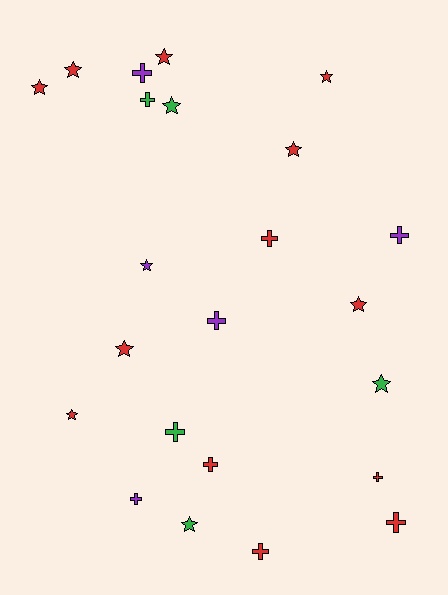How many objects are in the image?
There are 23 objects.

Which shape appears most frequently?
Star, with 12 objects.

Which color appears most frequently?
Red, with 13 objects.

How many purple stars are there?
There is 1 purple star.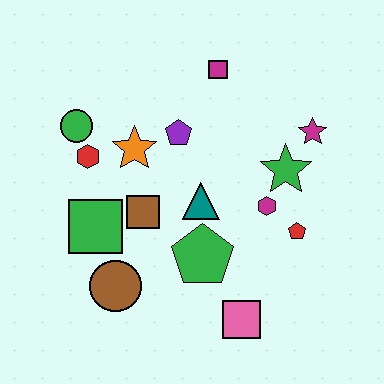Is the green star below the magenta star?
Yes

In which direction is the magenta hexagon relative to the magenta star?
The magenta hexagon is below the magenta star.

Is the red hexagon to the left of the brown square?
Yes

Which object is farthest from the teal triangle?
The green circle is farthest from the teal triangle.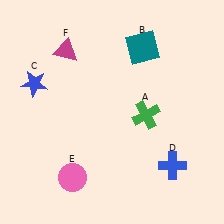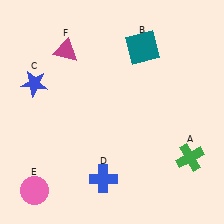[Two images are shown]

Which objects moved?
The objects that moved are: the green cross (A), the blue cross (D), the pink circle (E).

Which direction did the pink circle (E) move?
The pink circle (E) moved left.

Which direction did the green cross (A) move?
The green cross (A) moved right.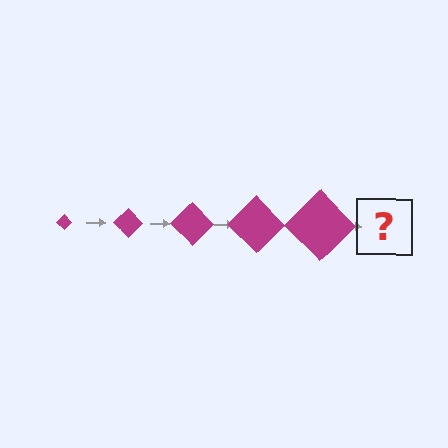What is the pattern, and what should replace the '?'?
The pattern is that the diamond gets progressively larger each step. The '?' should be a magenta diamond, larger than the previous one.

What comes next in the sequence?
The next element should be a magenta diamond, larger than the previous one.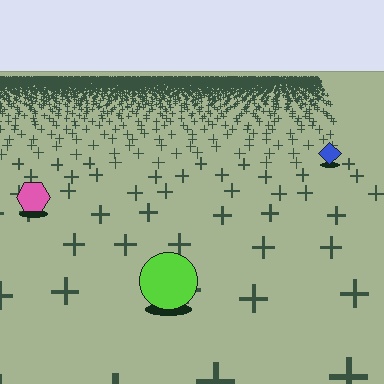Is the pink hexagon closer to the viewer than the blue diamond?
Yes. The pink hexagon is closer — you can tell from the texture gradient: the ground texture is coarser near it.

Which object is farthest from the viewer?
The blue diamond is farthest from the viewer. It appears smaller and the ground texture around it is denser.